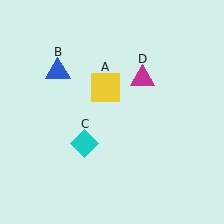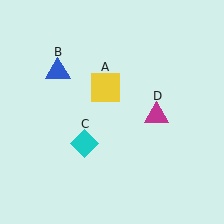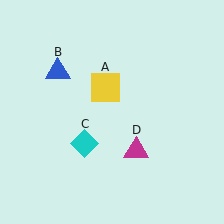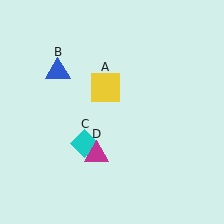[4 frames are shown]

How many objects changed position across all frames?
1 object changed position: magenta triangle (object D).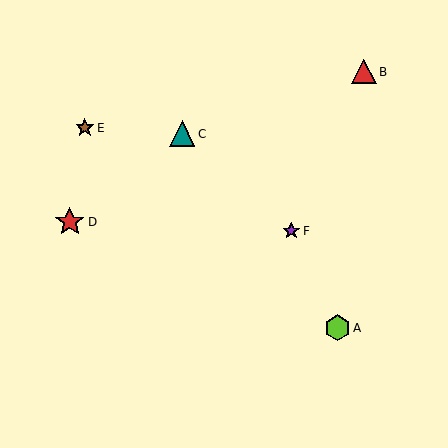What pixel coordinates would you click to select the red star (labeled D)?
Click at (70, 222) to select the red star D.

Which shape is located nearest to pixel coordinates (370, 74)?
The red triangle (labeled B) at (364, 72) is nearest to that location.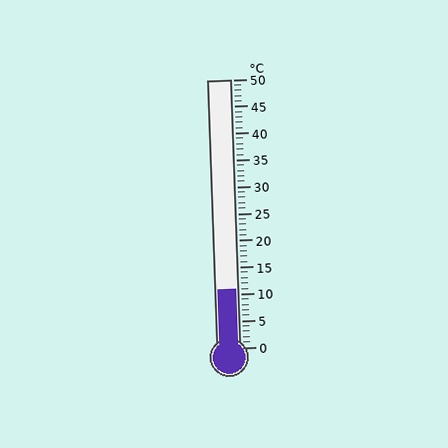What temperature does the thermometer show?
The thermometer shows approximately 11°C.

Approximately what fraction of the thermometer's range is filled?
The thermometer is filled to approximately 20% of its range.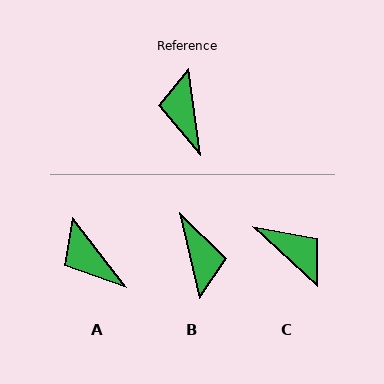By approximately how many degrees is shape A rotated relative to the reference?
Approximately 30 degrees counter-clockwise.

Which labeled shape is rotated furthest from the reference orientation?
B, about 174 degrees away.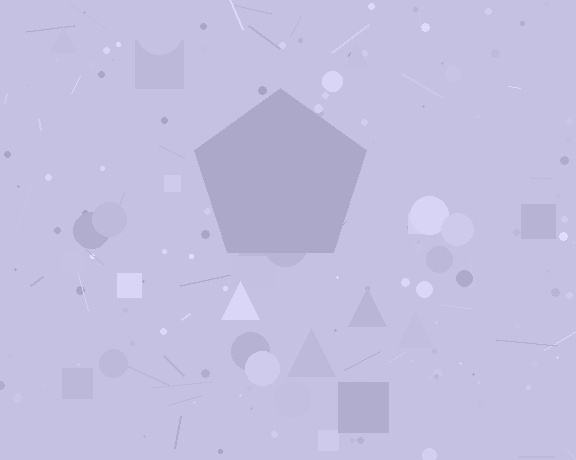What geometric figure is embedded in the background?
A pentagon is embedded in the background.